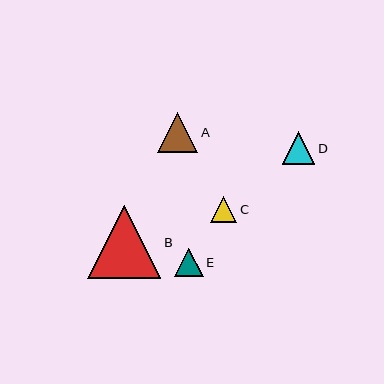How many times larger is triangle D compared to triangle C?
Triangle D is approximately 1.2 times the size of triangle C.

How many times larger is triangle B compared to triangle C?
Triangle B is approximately 2.8 times the size of triangle C.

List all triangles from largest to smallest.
From largest to smallest: B, A, D, E, C.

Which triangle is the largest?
Triangle B is the largest with a size of approximately 73 pixels.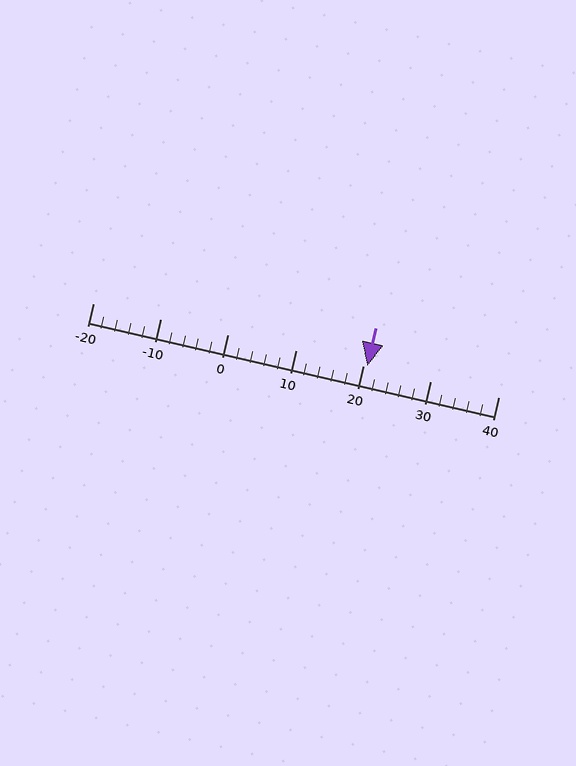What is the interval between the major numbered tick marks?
The major tick marks are spaced 10 units apart.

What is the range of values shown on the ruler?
The ruler shows values from -20 to 40.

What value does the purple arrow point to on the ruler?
The purple arrow points to approximately 21.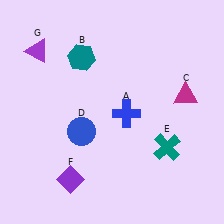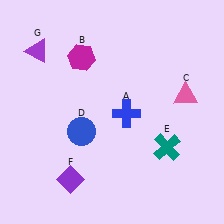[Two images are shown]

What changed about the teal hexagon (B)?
In Image 1, B is teal. In Image 2, it changed to magenta.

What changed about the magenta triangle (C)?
In Image 1, C is magenta. In Image 2, it changed to pink.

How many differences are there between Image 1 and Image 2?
There are 2 differences between the two images.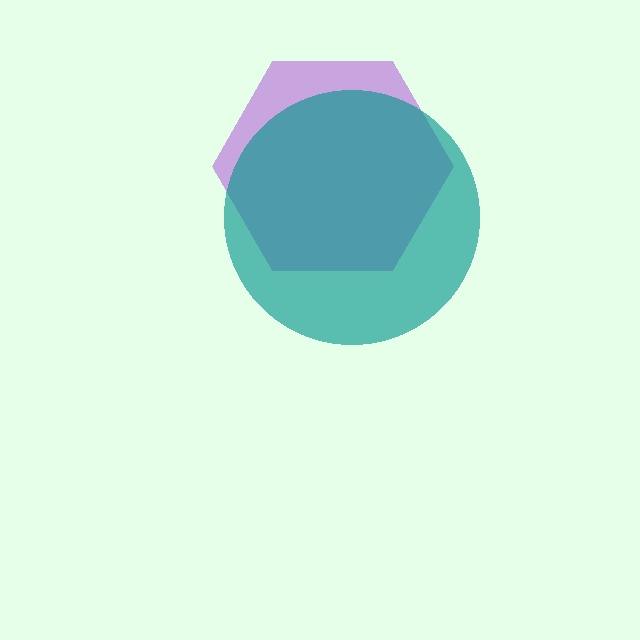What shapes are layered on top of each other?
The layered shapes are: a purple hexagon, a teal circle.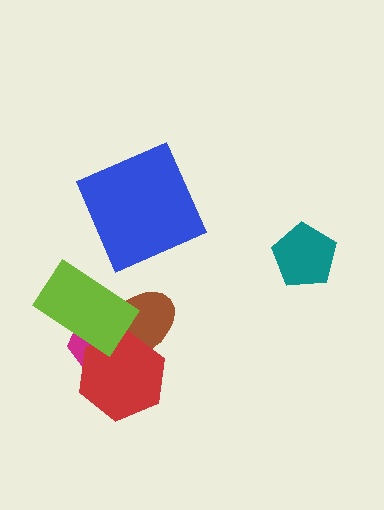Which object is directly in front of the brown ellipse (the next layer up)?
The red hexagon is directly in front of the brown ellipse.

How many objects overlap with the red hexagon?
3 objects overlap with the red hexagon.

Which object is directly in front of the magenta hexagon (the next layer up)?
The brown ellipse is directly in front of the magenta hexagon.